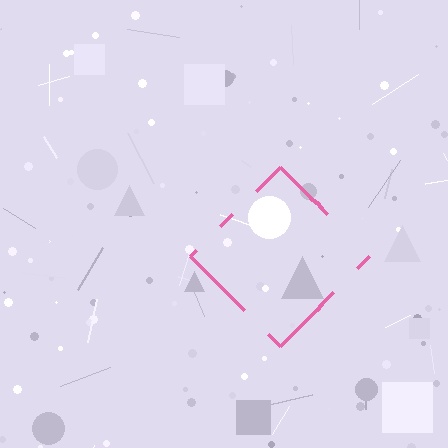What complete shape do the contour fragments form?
The contour fragments form a diamond.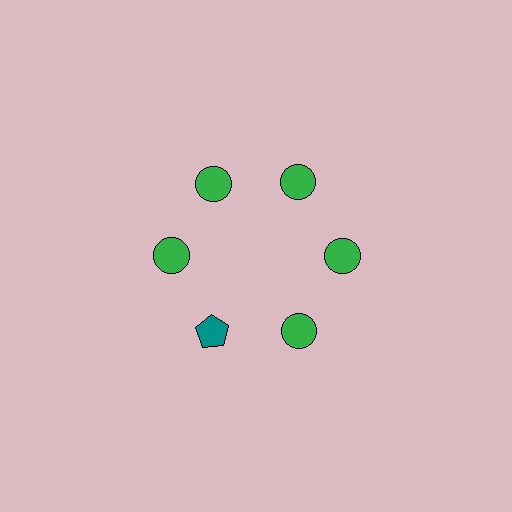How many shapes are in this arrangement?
There are 6 shapes arranged in a ring pattern.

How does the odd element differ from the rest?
It differs in both color (teal instead of green) and shape (pentagon instead of circle).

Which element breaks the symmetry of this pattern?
The teal pentagon at roughly the 7 o'clock position breaks the symmetry. All other shapes are green circles.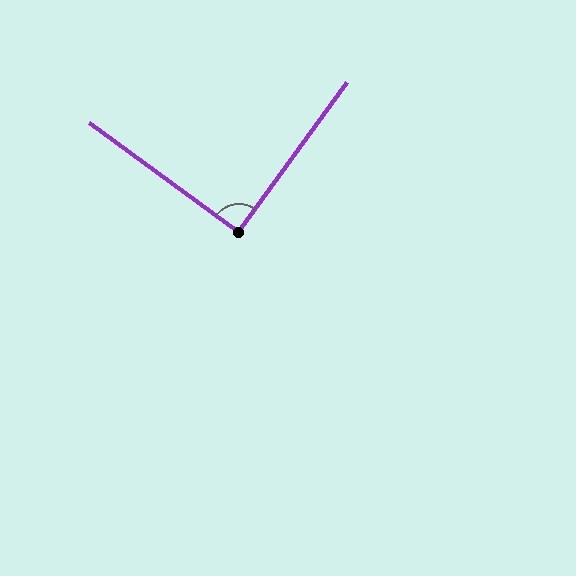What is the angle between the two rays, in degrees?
Approximately 90 degrees.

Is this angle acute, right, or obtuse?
It is approximately a right angle.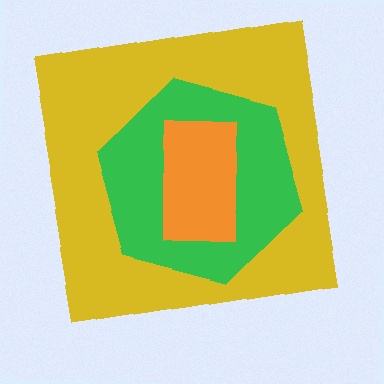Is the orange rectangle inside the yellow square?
Yes.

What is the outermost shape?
The yellow square.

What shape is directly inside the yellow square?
The green hexagon.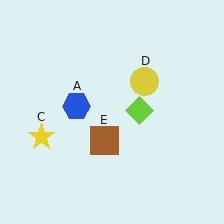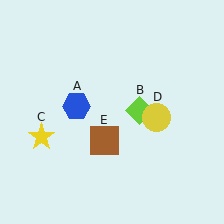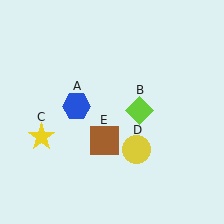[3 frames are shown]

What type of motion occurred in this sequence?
The yellow circle (object D) rotated clockwise around the center of the scene.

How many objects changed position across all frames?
1 object changed position: yellow circle (object D).